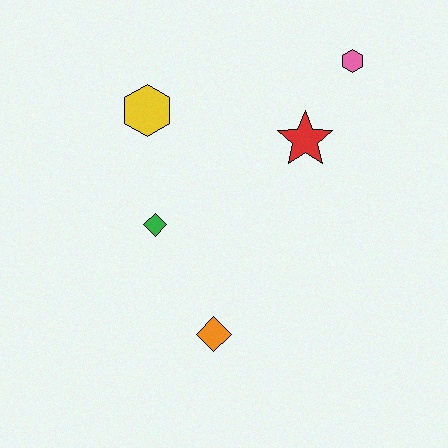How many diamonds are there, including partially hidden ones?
There are 2 diamonds.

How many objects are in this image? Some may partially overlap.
There are 5 objects.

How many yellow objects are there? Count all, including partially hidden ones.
There is 1 yellow object.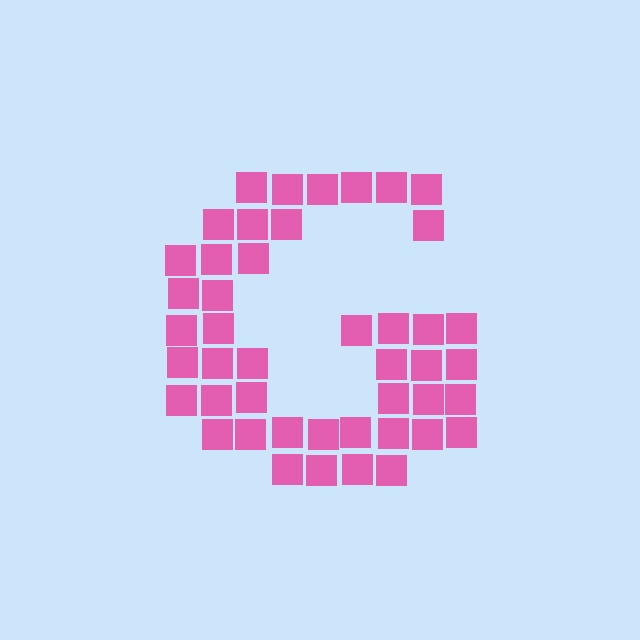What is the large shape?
The large shape is the letter G.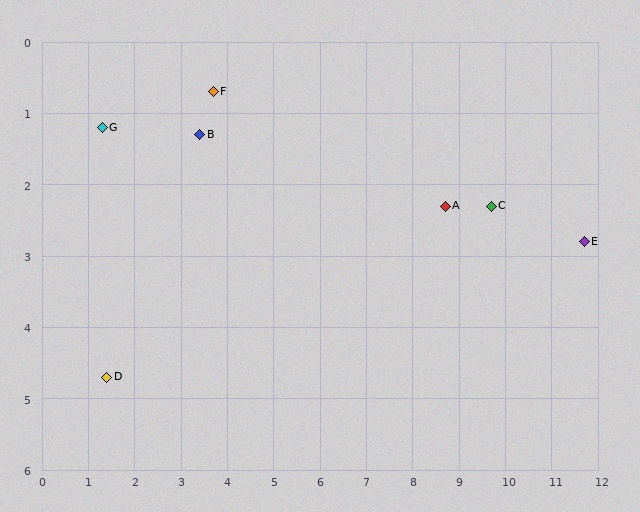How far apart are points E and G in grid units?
Points E and G are about 10.5 grid units apart.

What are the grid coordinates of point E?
Point E is at approximately (11.7, 2.8).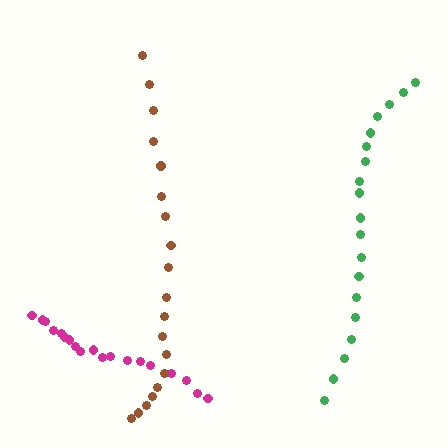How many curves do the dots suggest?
There are 3 distinct paths.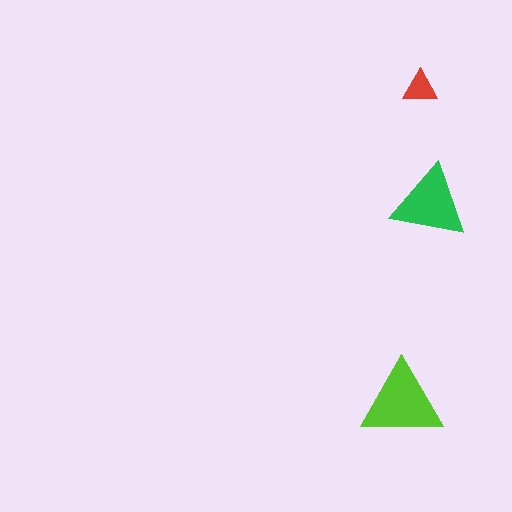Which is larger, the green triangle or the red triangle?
The green one.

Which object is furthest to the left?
The lime triangle is leftmost.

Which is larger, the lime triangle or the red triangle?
The lime one.